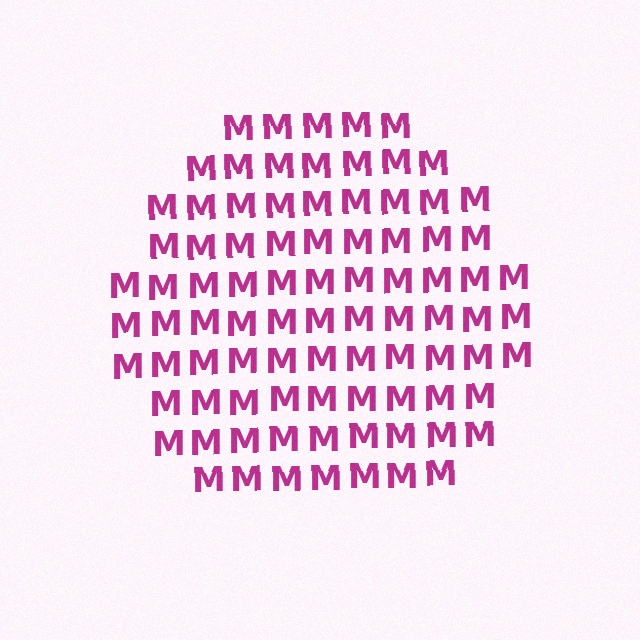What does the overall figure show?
The overall figure shows a hexagon.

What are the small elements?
The small elements are letter M's.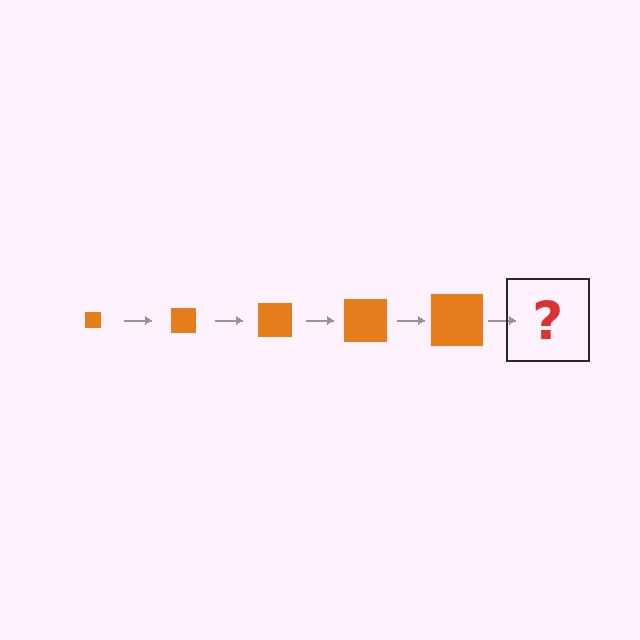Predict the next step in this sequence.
The next step is an orange square, larger than the previous one.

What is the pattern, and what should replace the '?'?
The pattern is that the square gets progressively larger each step. The '?' should be an orange square, larger than the previous one.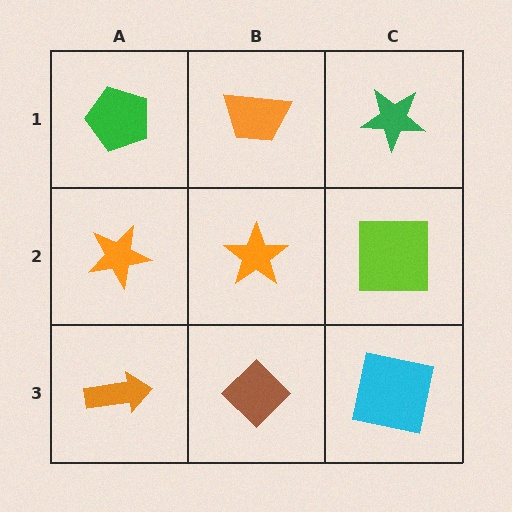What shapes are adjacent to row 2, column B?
An orange trapezoid (row 1, column B), a brown diamond (row 3, column B), an orange star (row 2, column A), a lime square (row 2, column C).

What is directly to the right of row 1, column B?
A green star.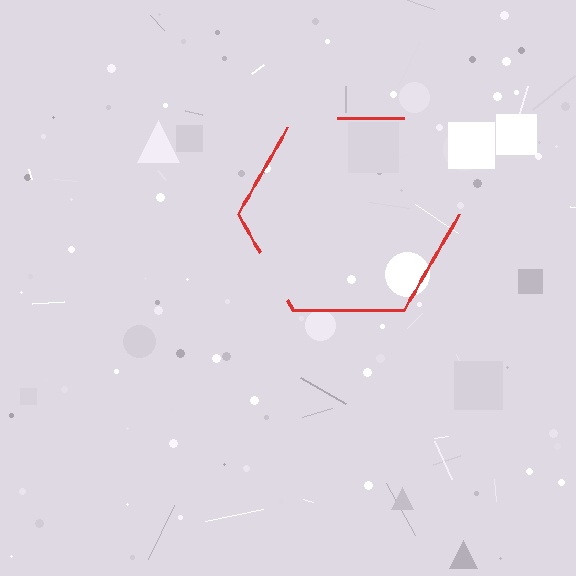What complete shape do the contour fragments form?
The contour fragments form a hexagon.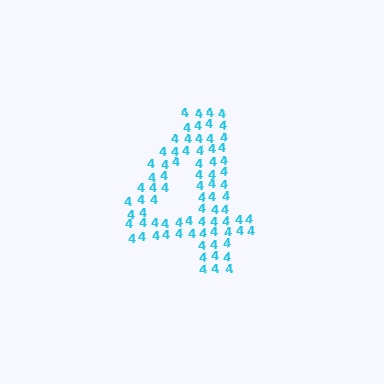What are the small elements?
The small elements are digit 4's.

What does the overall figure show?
The overall figure shows the digit 4.